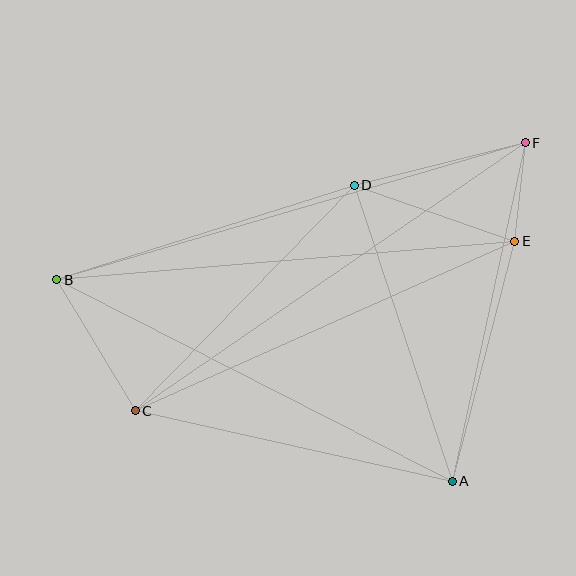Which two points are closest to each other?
Points E and F are closest to each other.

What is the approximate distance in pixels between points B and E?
The distance between B and E is approximately 460 pixels.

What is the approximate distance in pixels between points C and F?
The distance between C and F is approximately 473 pixels.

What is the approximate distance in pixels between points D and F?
The distance between D and F is approximately 176 pixels.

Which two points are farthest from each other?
Points B and F are farthest from each other.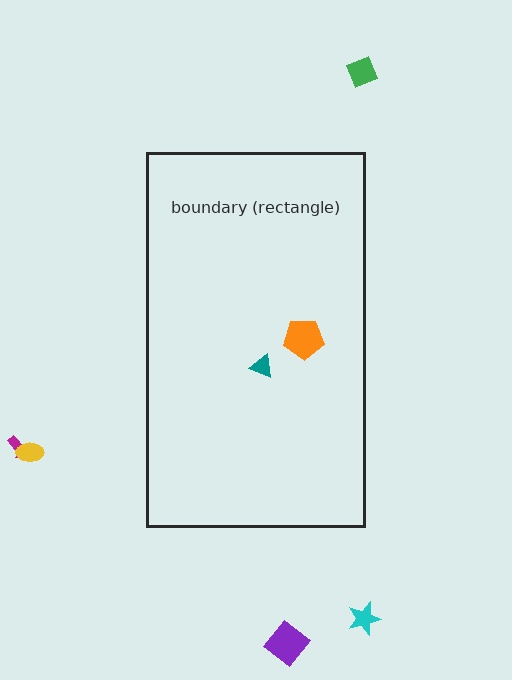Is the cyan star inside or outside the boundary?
Outside.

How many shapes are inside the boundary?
2 inside, 5 outside.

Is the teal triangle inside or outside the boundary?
Inside.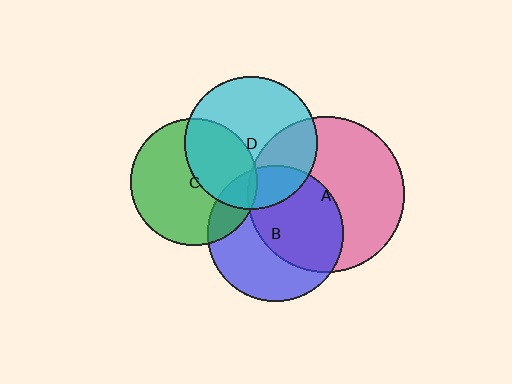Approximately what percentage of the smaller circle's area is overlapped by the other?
Approximately 40%.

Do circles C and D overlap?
Yes.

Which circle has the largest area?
Circle A (pink).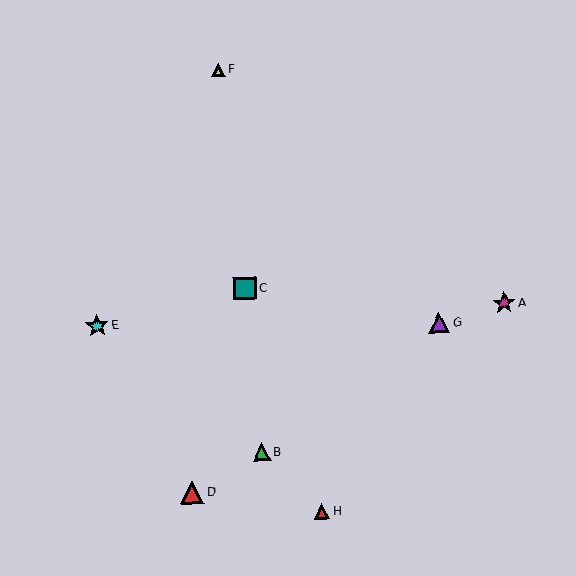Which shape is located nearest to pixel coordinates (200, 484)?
The red triangle (labeled D) at (192, 492) is nearest to that location.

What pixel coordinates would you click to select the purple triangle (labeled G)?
Click at (439, 323) to select the purple triangle G.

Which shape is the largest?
The cyan star (labeled E) is the largest.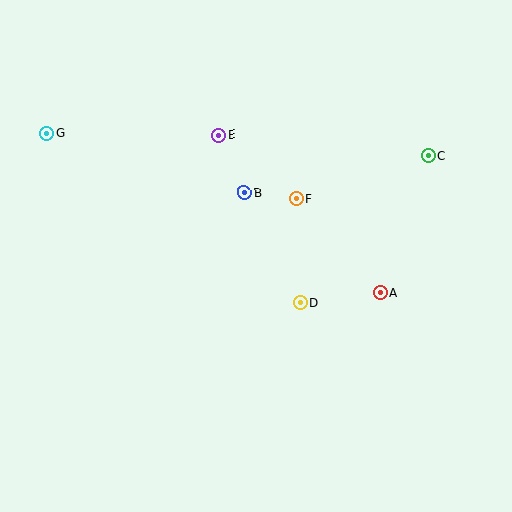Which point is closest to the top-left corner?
Point G is closest to the top-left corner.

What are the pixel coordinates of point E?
Point E is at (219, 135).